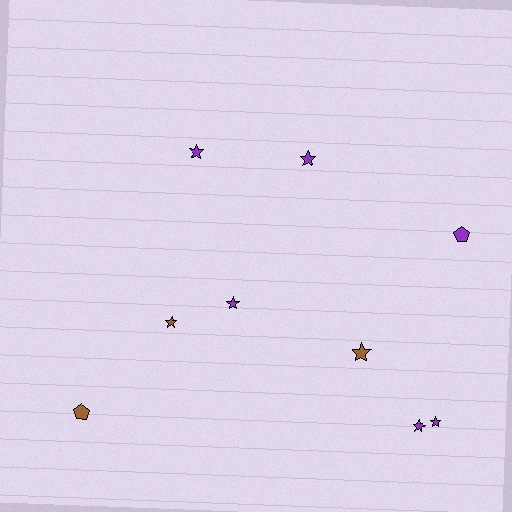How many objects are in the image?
There are 9 objects.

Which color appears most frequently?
Purple, with 6 objects.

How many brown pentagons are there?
There is 1 brown pentagon.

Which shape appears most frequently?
Star, with 7 objects.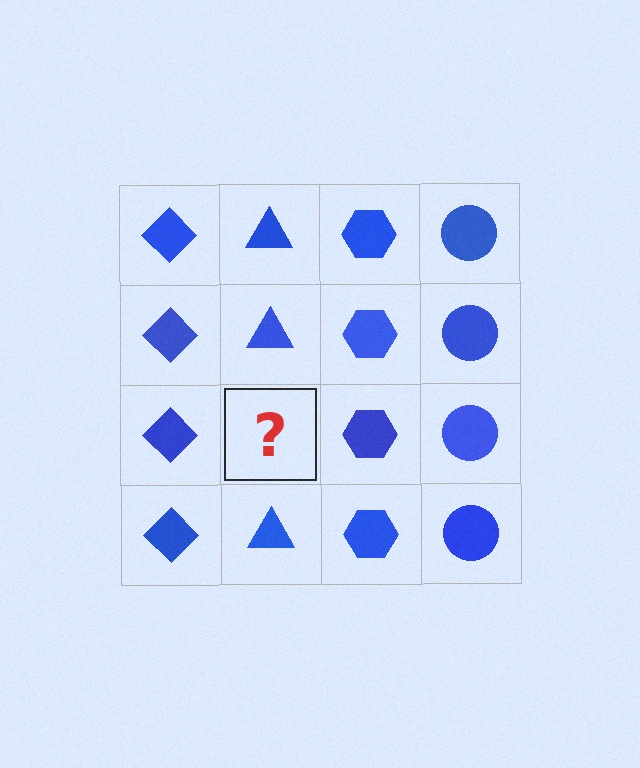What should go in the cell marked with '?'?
The missing cell should contain a blue triangle.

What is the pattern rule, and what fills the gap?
The rule is that each column has a consistent shape. The gap should be filled with a blue triangle.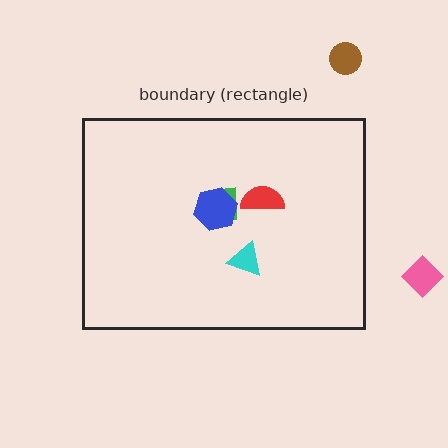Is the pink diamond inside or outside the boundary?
Outside.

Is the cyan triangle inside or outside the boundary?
Inside.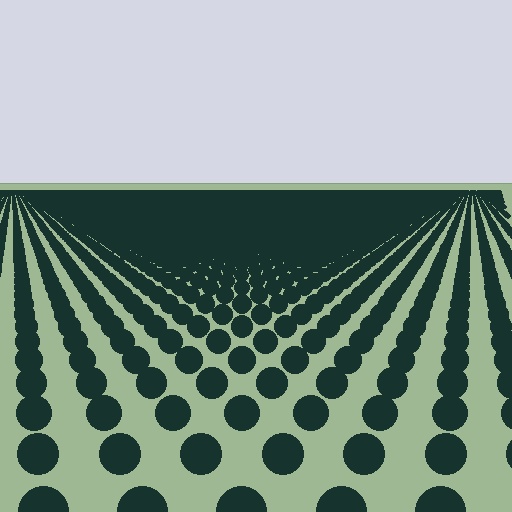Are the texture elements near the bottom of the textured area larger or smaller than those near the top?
Larger. Near the bottom, elements are closer to the viewer and appear at a bigger on-screen size.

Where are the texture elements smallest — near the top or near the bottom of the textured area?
Near the top.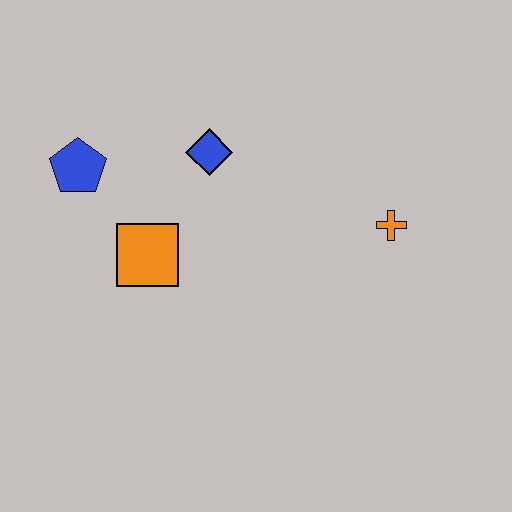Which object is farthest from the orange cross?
The blue pentagon is farthest from the orange cross.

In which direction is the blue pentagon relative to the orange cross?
The blue pentagon is to the left of the orange cross.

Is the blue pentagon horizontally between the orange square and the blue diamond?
No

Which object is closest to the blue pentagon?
The orange square is closest to the blue pentagon.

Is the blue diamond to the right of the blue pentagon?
Yes